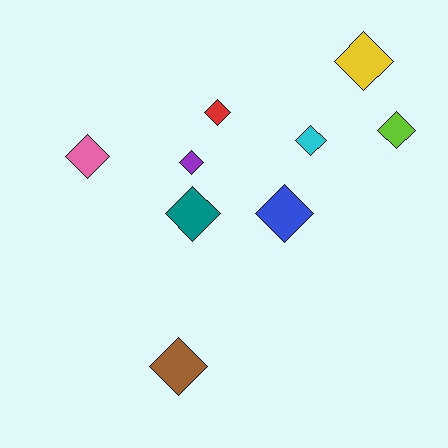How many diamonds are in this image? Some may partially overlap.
There are 9 diamonds.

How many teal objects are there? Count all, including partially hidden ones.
There is 1 teal object.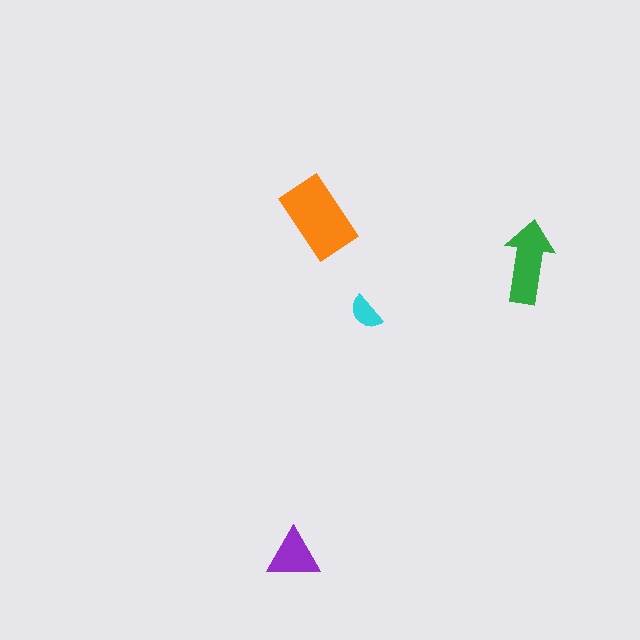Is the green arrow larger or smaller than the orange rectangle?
Smaller.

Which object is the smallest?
The cyan semicircle.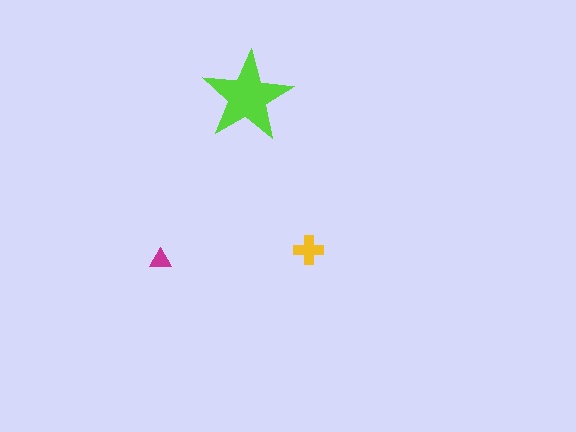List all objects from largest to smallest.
The lime star, the yellow cross, the magenta triangle.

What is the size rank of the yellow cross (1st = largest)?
2nd.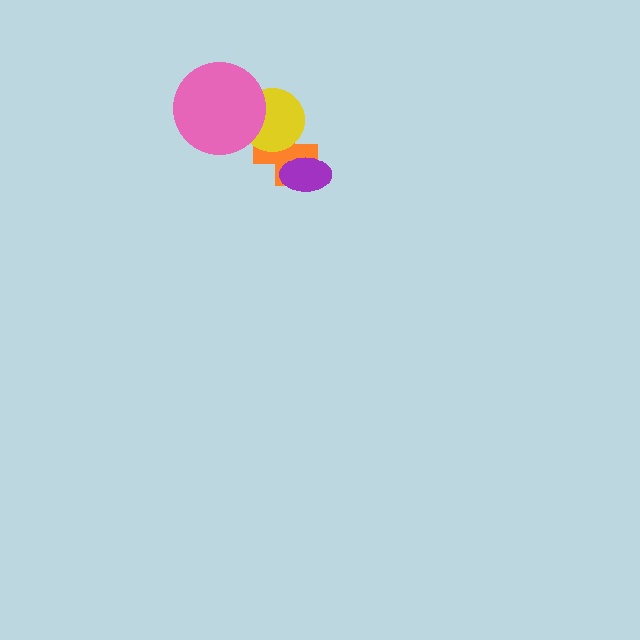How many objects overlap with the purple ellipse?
1 object overlaps with the purple ellipse.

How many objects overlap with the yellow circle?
2 objects overlap with the yellow circle.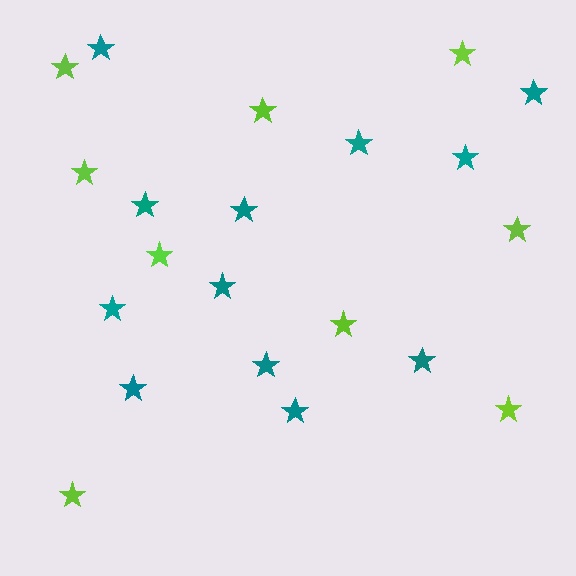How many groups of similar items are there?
There are 2 groups: one group of lime stars (9) and one group of teal stars (12).